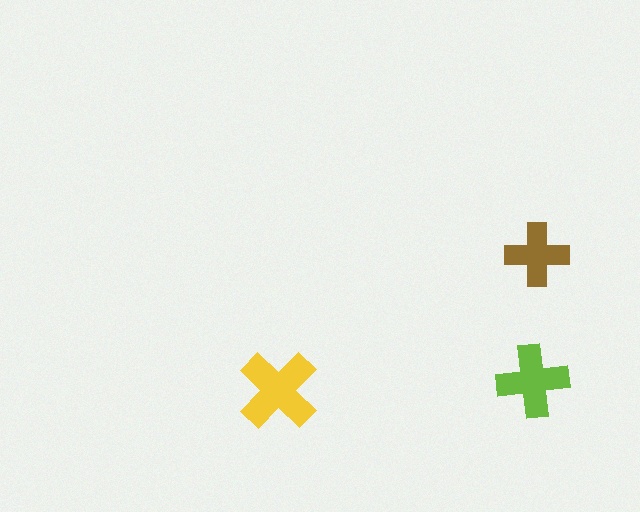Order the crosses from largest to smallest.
the yellow one, the lime one, the brown one.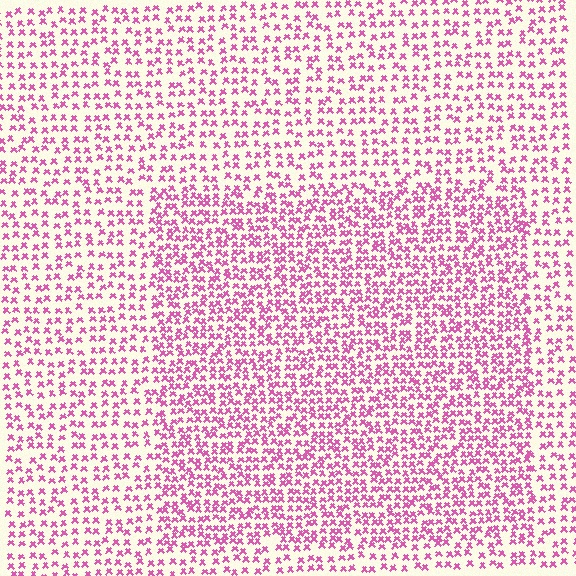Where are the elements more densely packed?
The elements are more densely packed inside the rectangle boundary.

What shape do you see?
I see a rectangle.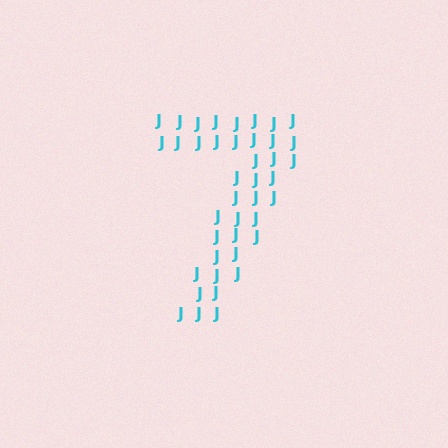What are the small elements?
The small elements are letter J's.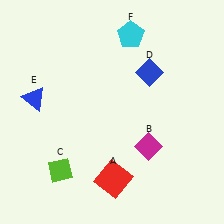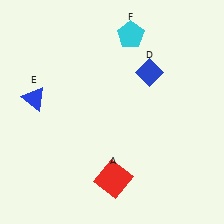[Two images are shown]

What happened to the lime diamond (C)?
The lime diamond (C) was removed in Image 2. It was in the bottom-left area of Image 1.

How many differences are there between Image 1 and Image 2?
There are 2 differences between the two images.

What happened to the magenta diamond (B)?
The magenta diamond (B) was removed in Image 2. It was in the bottom-right area of Image 1.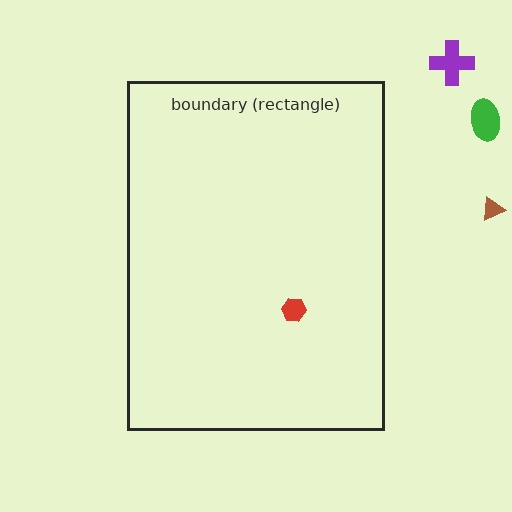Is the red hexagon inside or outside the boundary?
Inside.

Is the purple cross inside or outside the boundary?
Outside.